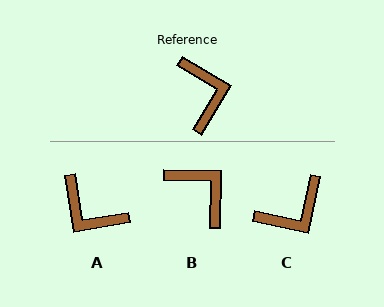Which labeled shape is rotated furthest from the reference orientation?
A, about 140 degrees away.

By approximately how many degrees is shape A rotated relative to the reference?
Approximately 140 degrees clockwise.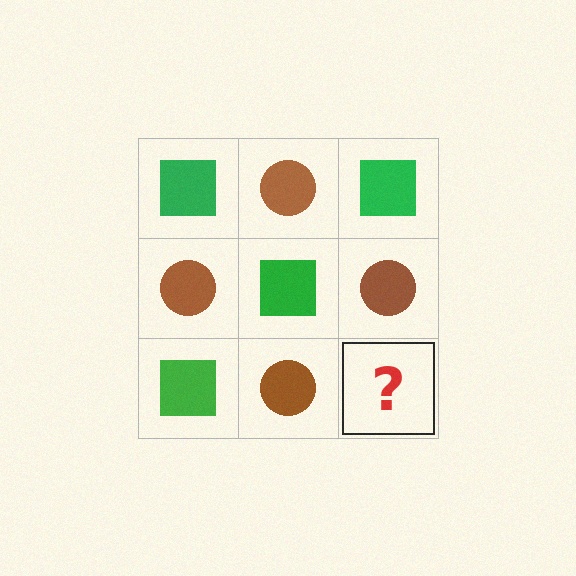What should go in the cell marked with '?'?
The missing cell should contain a green square.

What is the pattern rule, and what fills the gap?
The rule is that it alternates green square and brown circle in a checkerboard pattern. The gap should be filled with a green square.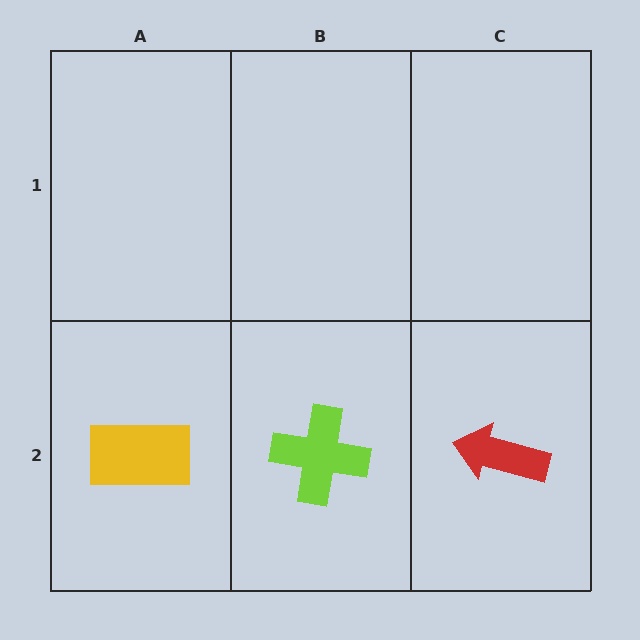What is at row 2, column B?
A lime cross.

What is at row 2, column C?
A red arrow.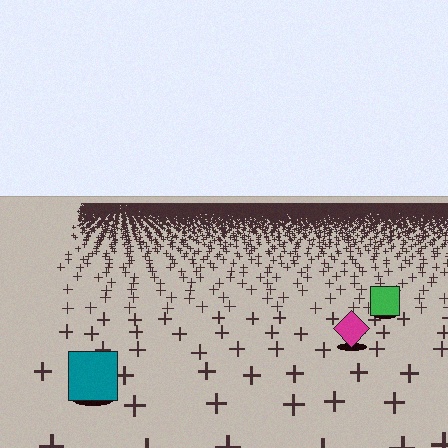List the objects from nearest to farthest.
From nearest to farthest: the teal square, the magenta diamond, the green square.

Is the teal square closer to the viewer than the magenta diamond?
Yes. The teal square is closer — you can tell from the texture gradient: the ground texture is coarser near it.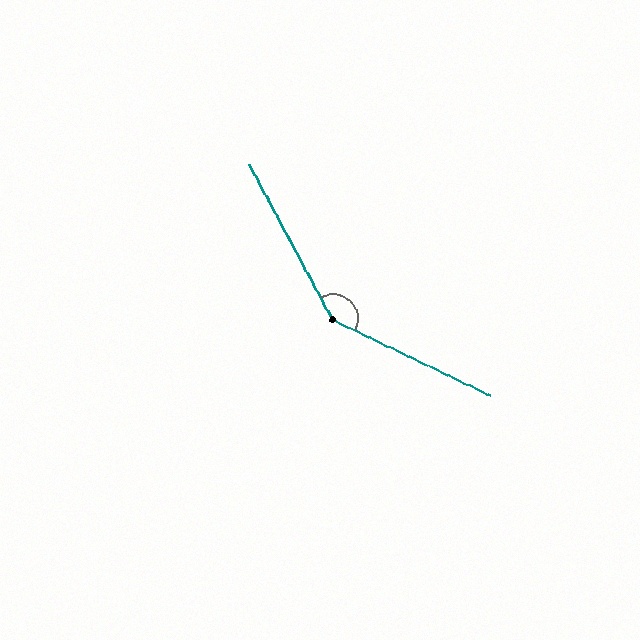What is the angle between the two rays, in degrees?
Approximately 144 degrees.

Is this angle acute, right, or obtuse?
It is obtuse.